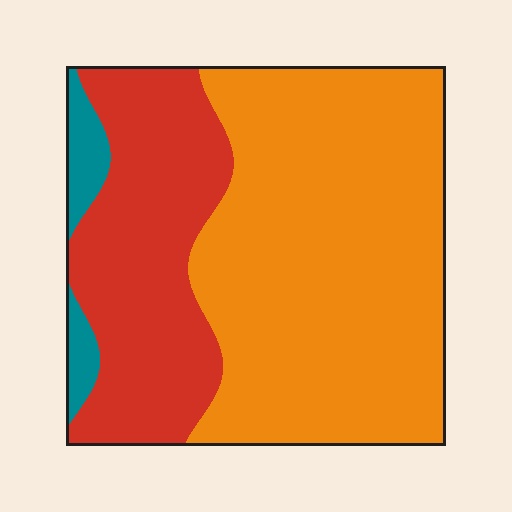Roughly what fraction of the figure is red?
Red takes up about one third (1/3) of the figure.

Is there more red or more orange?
Orange.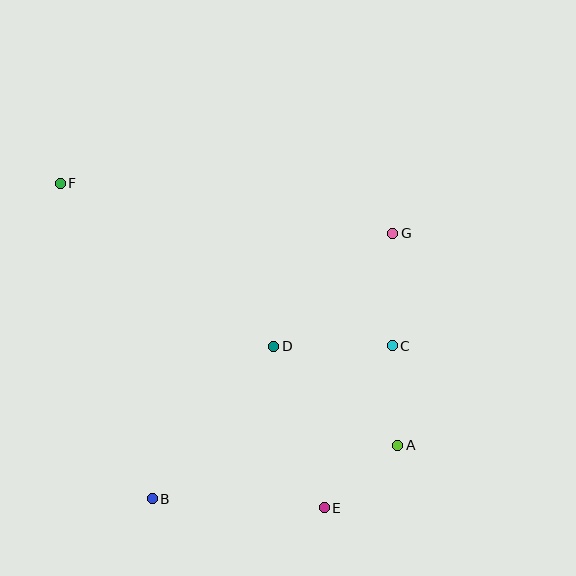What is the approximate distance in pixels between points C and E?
The distance between C and E is approximately 176 pixels.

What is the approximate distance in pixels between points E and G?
The distance between E and G is approximately 283 pixels.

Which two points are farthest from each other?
Points A and F are farthest from each other.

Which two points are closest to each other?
Points A and E are closest to each other.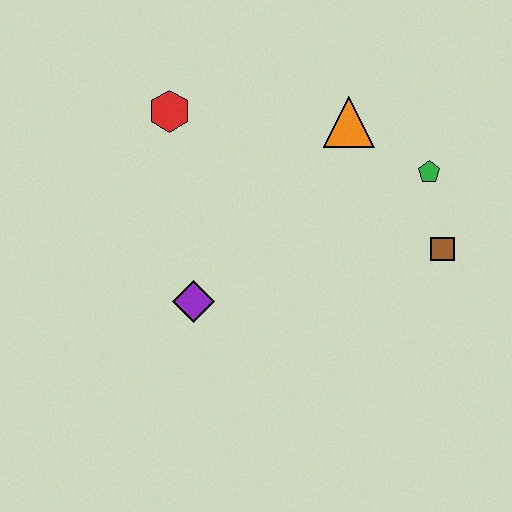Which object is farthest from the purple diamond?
The green pentagon is farthest from the purple diamond.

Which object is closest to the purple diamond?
The red hexagon is closest to the purple diamond.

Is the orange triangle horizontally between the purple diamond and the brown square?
Yes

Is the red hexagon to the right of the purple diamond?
No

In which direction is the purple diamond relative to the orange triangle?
The purple diamond is below the orange triangle.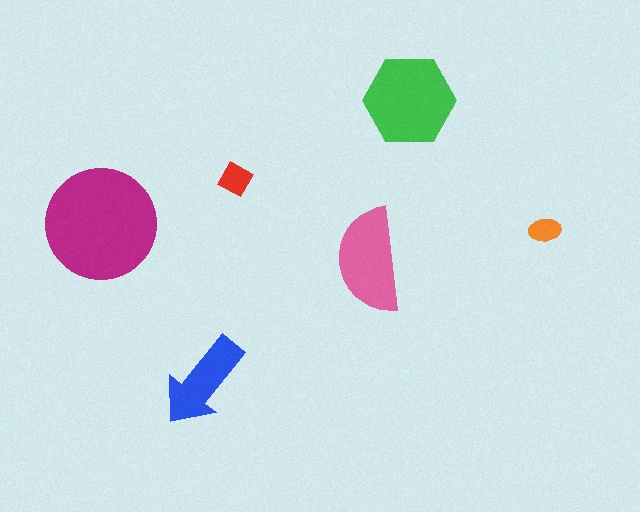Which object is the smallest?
The orange ellipse.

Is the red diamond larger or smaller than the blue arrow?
Smaller.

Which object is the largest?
The magenta circle.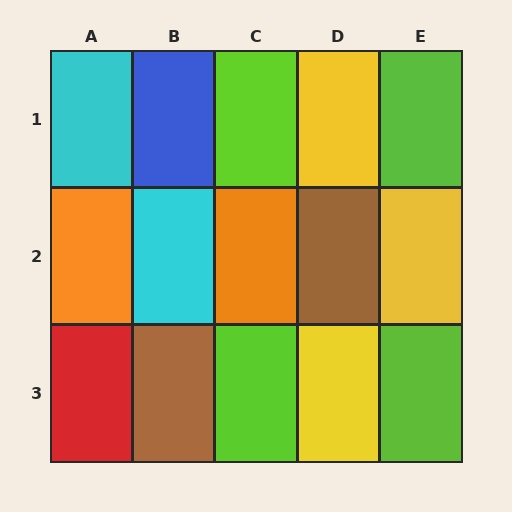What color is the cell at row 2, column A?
Orange.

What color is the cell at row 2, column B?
Cyan.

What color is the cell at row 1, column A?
Cyan.